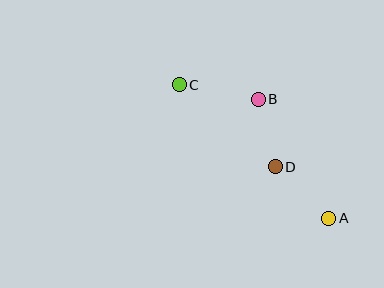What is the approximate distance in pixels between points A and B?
The distance between A and B is approximately 138 pixels.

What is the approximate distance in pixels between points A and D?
The distance between A and D is approximately 74 pixels.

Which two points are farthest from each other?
Points A and C are farthest from each other.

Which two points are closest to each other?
Points B and D are closest to each other.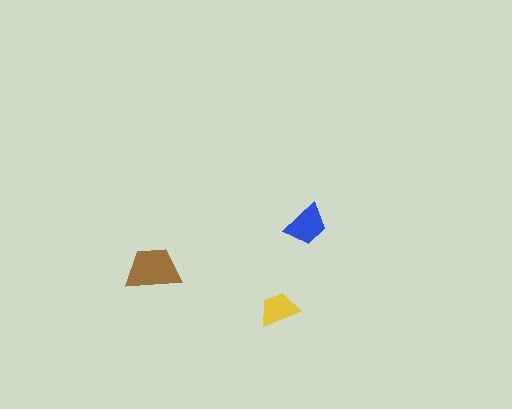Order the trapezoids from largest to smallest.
the brown one, the blue one, the yellow one.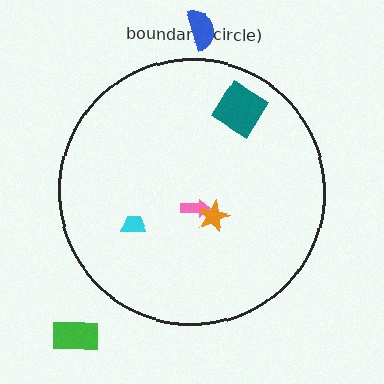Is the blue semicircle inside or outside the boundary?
Outside.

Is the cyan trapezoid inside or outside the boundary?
Inside.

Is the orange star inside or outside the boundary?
Inside.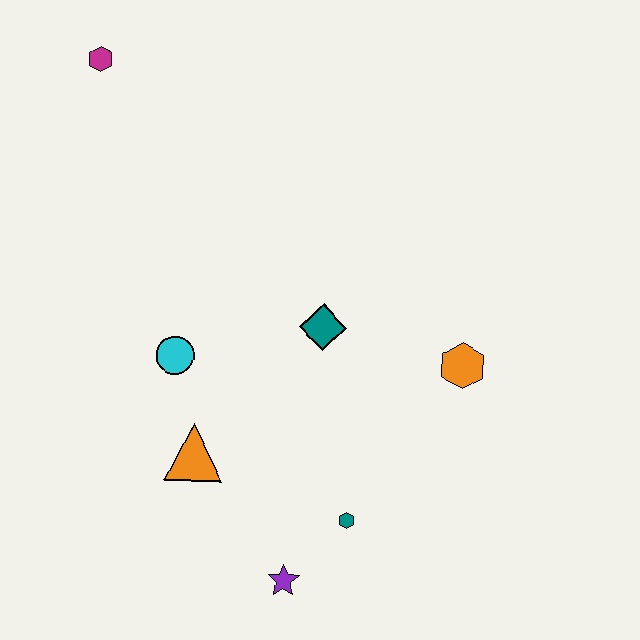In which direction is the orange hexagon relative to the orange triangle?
The orange hexagon is to the right of the orange triangle.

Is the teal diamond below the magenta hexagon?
Yes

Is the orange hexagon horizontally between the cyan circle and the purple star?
No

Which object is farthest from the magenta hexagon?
The purple star is farthest from the magenta hexagon.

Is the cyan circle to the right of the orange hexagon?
No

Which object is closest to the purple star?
The teal hexagon is closest to the purple star.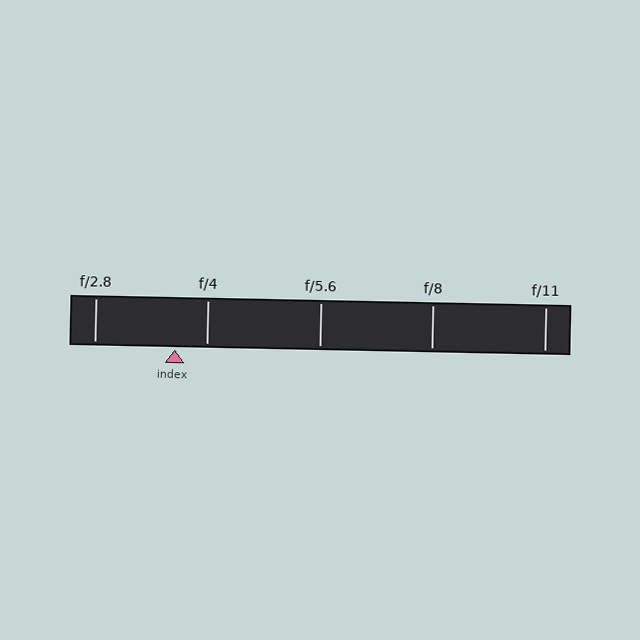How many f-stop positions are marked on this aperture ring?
There are 5 f-stop positions marked.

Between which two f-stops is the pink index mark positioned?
The index mark is between f/2.8 and f/4.